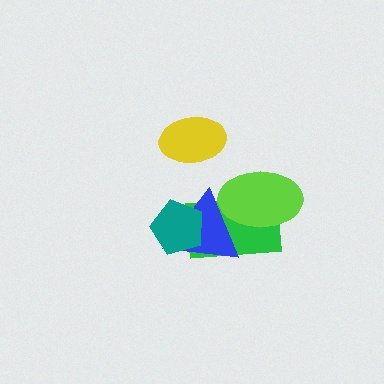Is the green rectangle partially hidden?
Yes, it is partially covered by another shape.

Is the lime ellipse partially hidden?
No, no other shape covers it.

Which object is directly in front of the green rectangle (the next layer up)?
The blue triangle is directly in front of the green rectangle.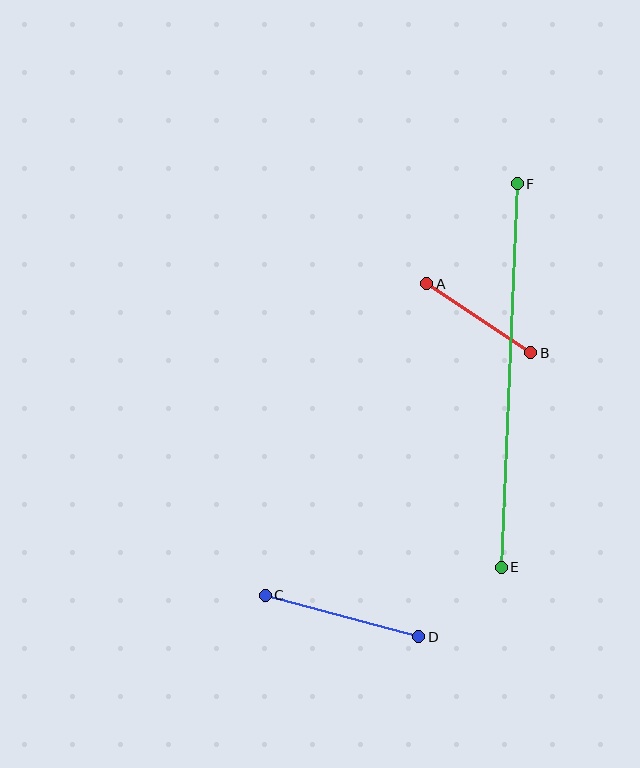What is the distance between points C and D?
The distance is approximately 159 pixels.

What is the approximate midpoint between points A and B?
The midpoint is at approximately (479, 318) pixels.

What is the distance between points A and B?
The distance is approximately 124 pixels.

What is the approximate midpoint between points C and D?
The midpoint is at approximately (342, 616) pixels.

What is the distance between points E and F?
The distance is approximately 384 pixels.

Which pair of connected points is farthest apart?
Points E and F are farthest apart.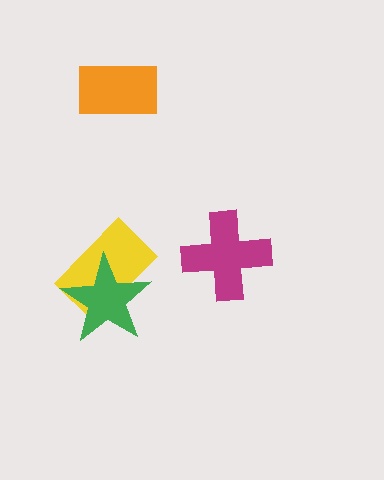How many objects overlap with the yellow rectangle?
1 object overlaps with the yellow rectangle.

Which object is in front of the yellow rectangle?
The green star is in front of the yellow rectangle.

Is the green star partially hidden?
No, no other shape covers it.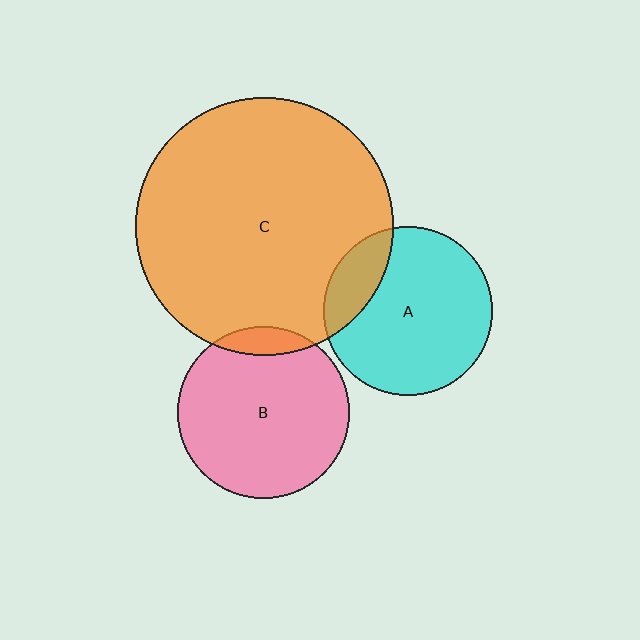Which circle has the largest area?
Circle C (orange).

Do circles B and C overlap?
Yes.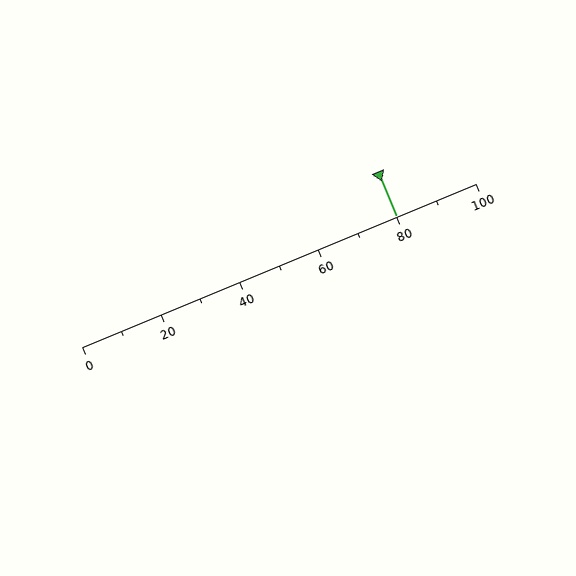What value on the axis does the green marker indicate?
The marker indicates approximately 80.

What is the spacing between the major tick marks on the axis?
The major ticks are spaced 20 apart.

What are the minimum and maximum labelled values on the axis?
The axis runs from 0 to 100.